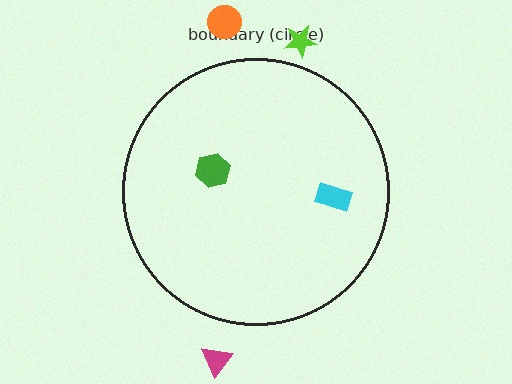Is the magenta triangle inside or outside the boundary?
Outside.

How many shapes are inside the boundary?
2 inside, 3 outside.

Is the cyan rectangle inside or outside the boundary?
Inside.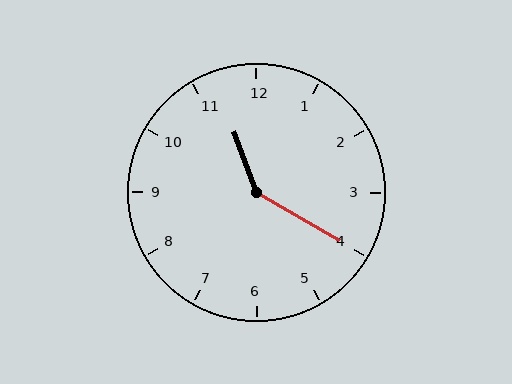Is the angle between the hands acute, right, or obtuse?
It is obtuse.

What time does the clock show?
11:20.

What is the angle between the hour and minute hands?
Approximately 140 degrees.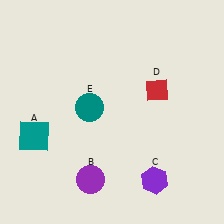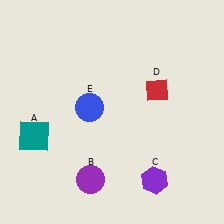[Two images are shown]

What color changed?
The circle (E) changed from teal in Image 1 to blue in Image 2.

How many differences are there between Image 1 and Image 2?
There is 1 difference between the two images.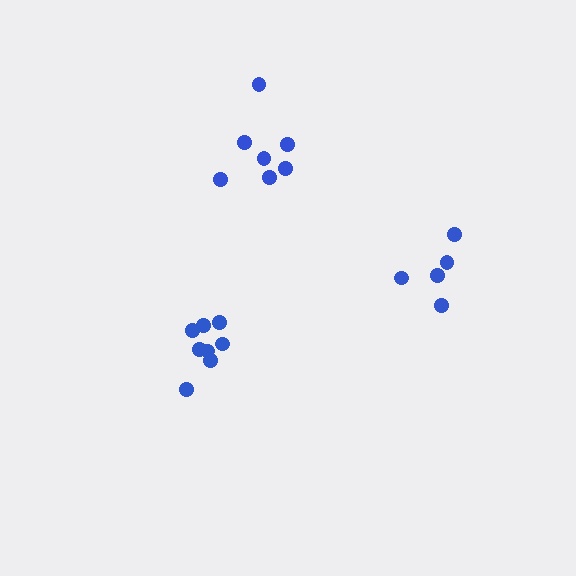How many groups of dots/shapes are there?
There are 3 groups.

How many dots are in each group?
Group 1: 8 dots, Group 2: 5 dots, Group 3: 7 dots (20 total).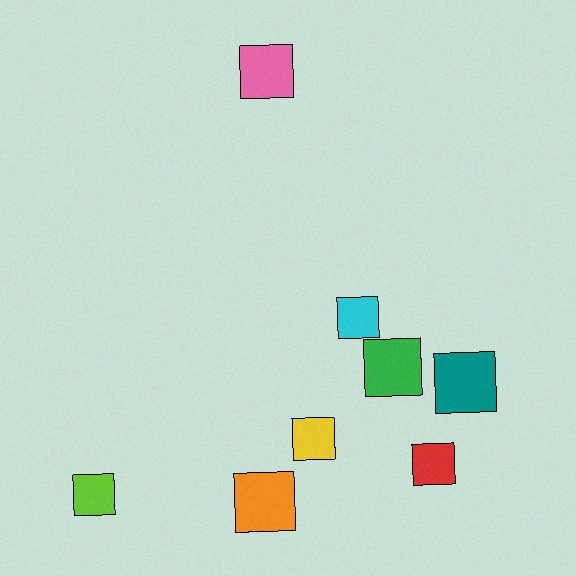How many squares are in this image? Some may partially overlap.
There are 8 squares.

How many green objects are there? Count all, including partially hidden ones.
There is 1 green object.